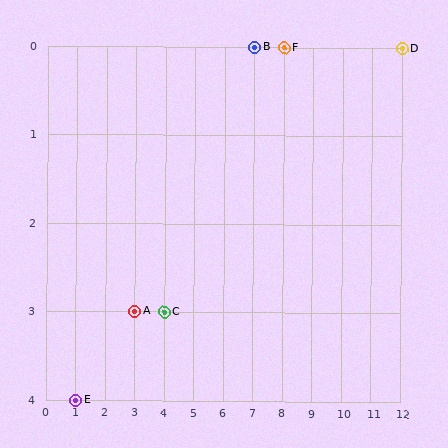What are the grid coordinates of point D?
Point D is at grid coordinates (12, 0).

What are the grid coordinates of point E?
Point E is at grid coordinates (1, 4).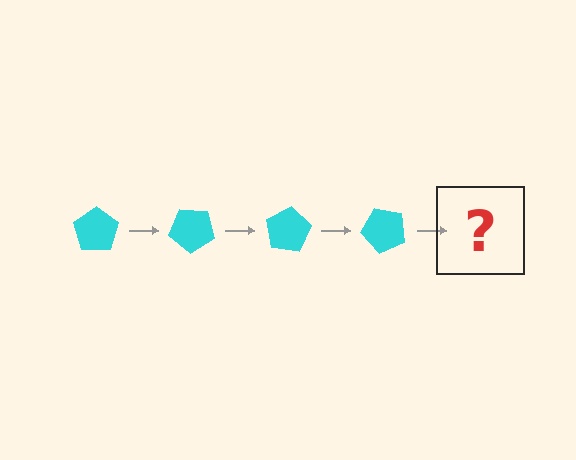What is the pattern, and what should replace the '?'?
The pattern is that the pentagon rotates 40 degrees each step. The '?' should be a cyan pentagon rotated 160 degrees.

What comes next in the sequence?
The next element should be a cyan pentagon rotated 160 degrees.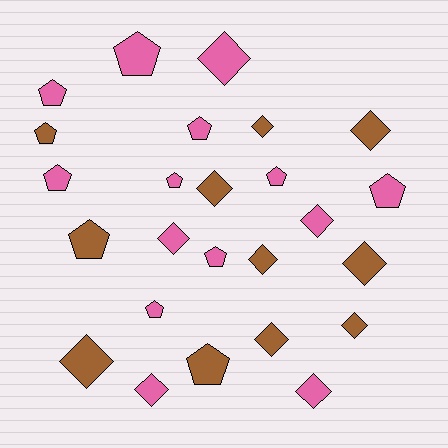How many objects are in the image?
There are 25 objects.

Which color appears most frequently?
Pink, with 14 objects.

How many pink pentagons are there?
There are 9 pink pentagons.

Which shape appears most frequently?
Diamond, with 13 objects.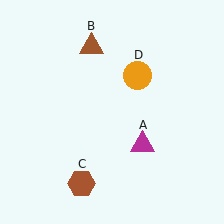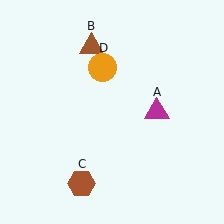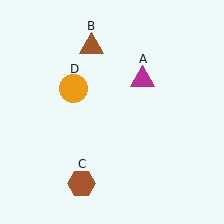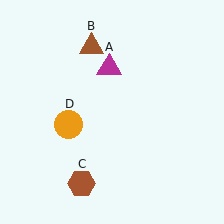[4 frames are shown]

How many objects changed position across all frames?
2 objects changed position: magenta triangle (object A), orange circle (object D).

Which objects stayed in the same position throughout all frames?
Brown triangle (object B) and brown hexagon (object C) remained stationary.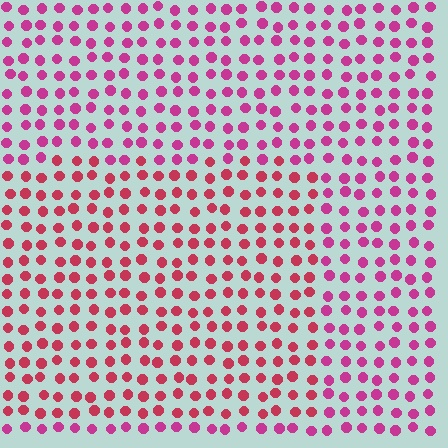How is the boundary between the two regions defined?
The boundary is defined purely by a slight shift in hue (about 27 degrees). Spacing, size, and orientation are identical on both sides.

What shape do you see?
I see a rectangle.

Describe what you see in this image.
The image is filled with small magenta elements in a uniform arrangement. A rectangle-shaped region is visible where the elements are tinted to a slightly different hue, forming a subtle color boundary.